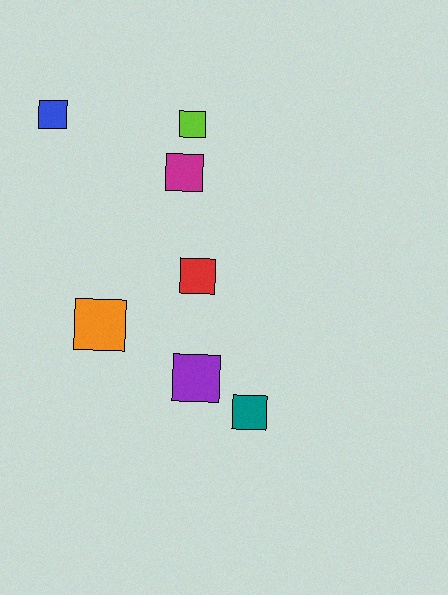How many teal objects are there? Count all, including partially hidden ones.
There is 1 teal object.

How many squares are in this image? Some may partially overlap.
There are 7 squares.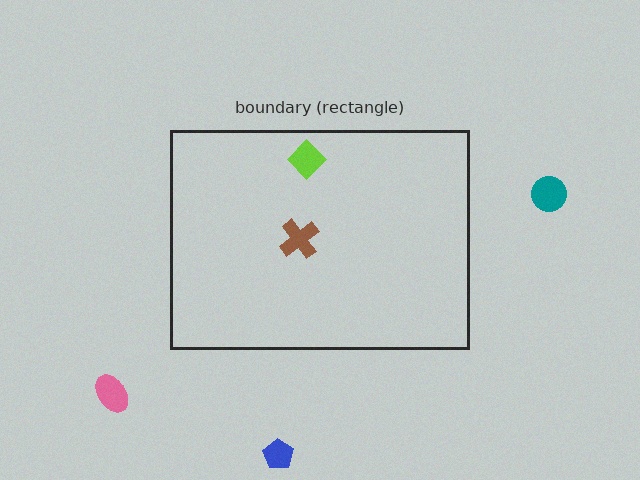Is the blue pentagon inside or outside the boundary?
Outside.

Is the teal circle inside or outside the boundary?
Outside.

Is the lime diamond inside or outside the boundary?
Inside.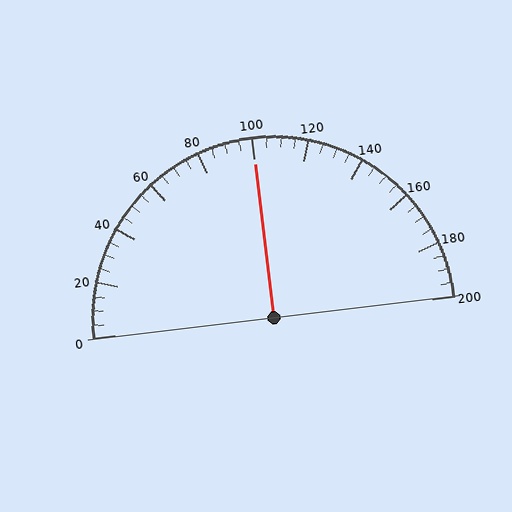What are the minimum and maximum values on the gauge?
The gauge ranges from 0 to 200.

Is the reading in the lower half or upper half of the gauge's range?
The reading is in the upper half of the range (0 to 200).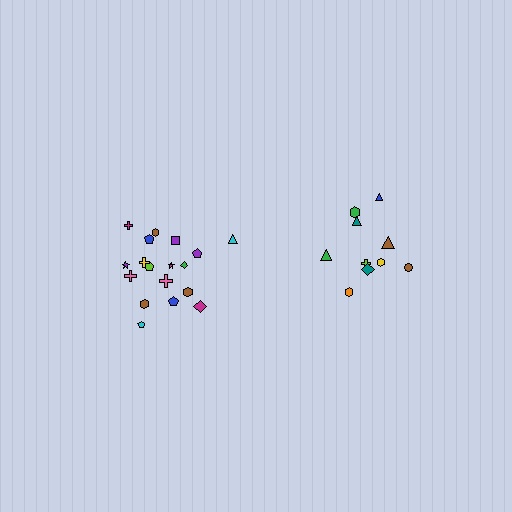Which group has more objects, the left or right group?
The left group.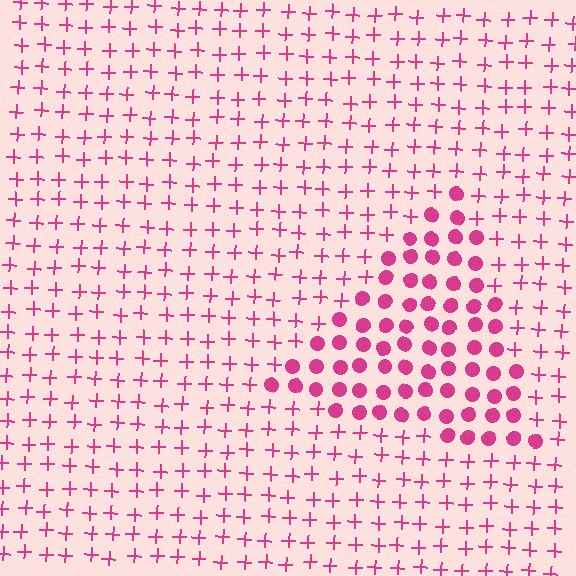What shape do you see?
I see a triangle.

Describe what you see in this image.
The image is filled with small magenta elements arranged in a uniform grid. A triangle-shaped region contains circles, while the surrounding area contains plus signs. The boundary is defined purely by the change in element shape.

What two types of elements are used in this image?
The image uses circles inside the triangle region and plus signs outside it.